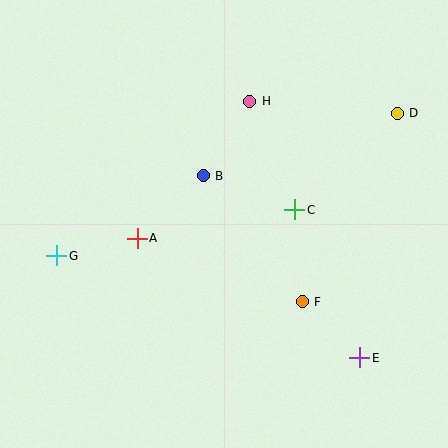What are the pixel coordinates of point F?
Point F is at (302, 302).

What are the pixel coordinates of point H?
Point H is at (250, 101).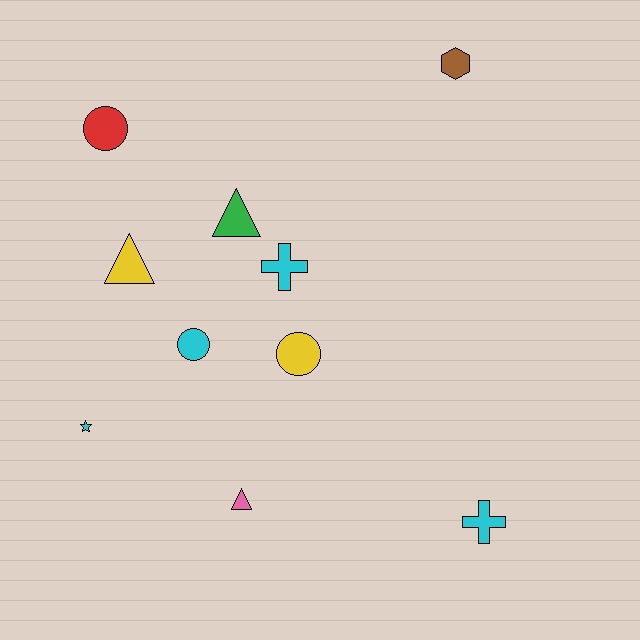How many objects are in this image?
There are 10 objects.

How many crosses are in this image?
There are 2 crosses.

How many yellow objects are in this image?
There are 2 yellow objects.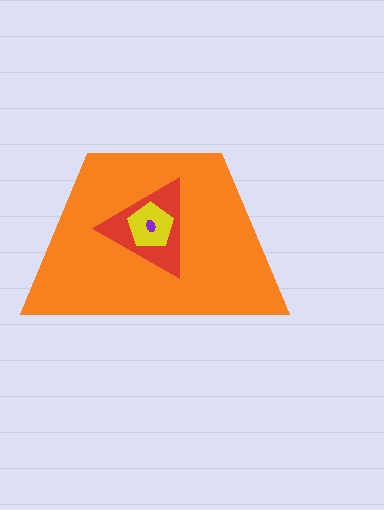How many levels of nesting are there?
4.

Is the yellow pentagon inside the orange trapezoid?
Yes.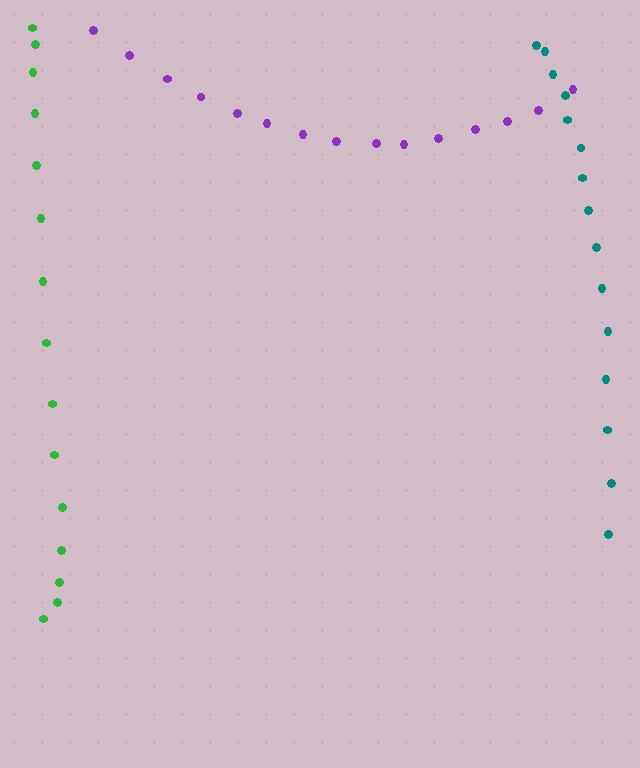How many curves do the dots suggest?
There are 3 distinct paths.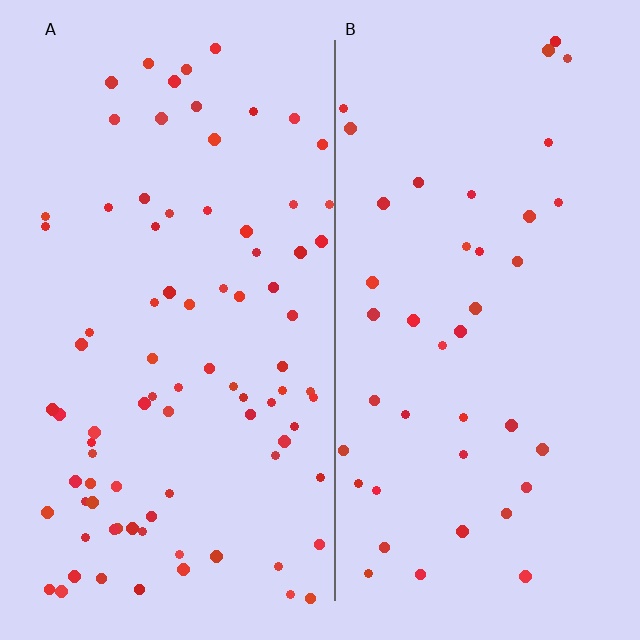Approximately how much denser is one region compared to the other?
Approximately 2.0× — region A over region B.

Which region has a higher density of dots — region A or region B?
A (the left).